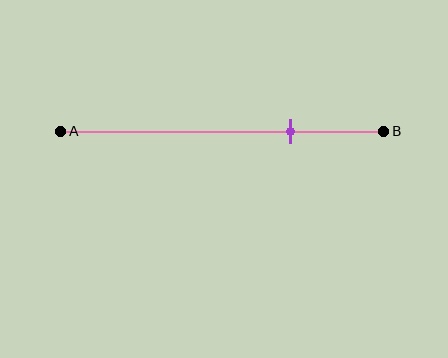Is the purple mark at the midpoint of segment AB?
No, the mark is at about 70% from A, not at the 50% midpoint.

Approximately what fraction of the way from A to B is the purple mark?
The purple mark is approximately 70% of the way from A to B.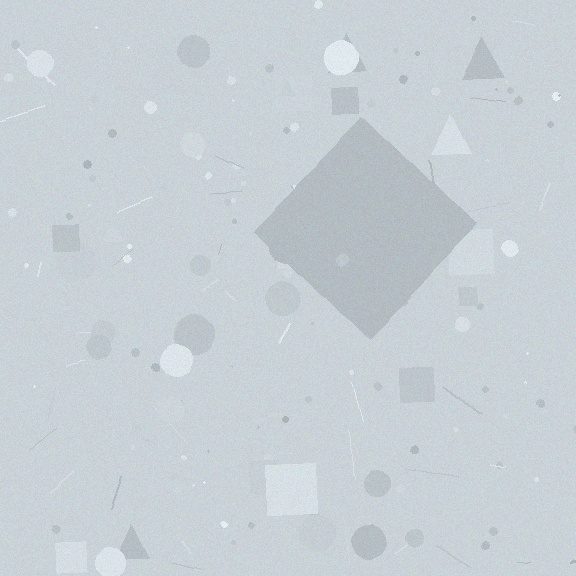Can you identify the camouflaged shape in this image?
The camouflaged shape is a diamond.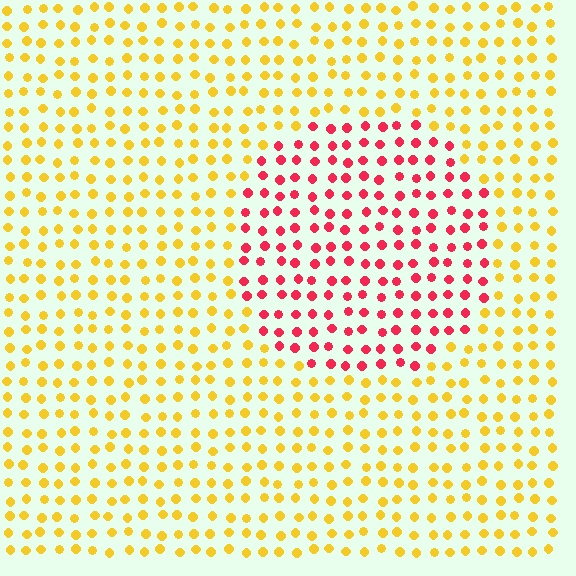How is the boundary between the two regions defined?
The boundary is defined purely by a slight shift in hue (about 61 degrees). Spacing, size, and orientation are identical on both sides.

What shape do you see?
I see a circle.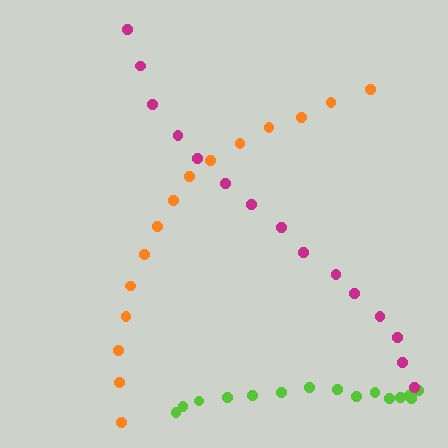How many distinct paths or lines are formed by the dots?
There are 3 distinct paths.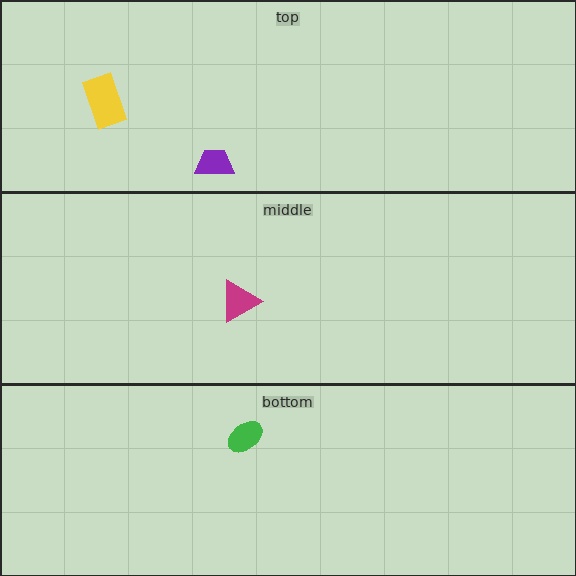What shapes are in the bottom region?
The green ellipse.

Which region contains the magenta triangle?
The middle region.